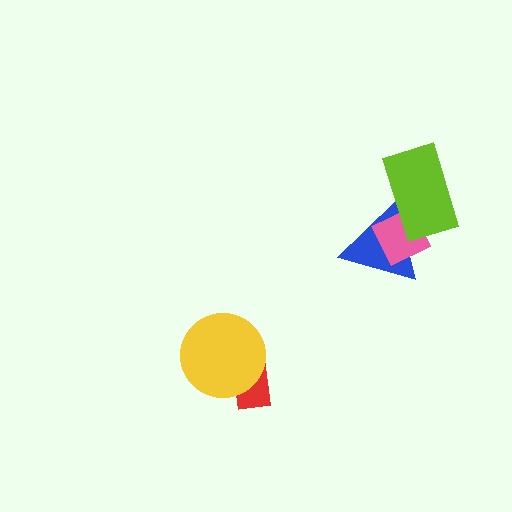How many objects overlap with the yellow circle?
1 object overlaps with the yellow circle.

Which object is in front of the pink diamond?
The lime rectangle is in front of the pink diamond.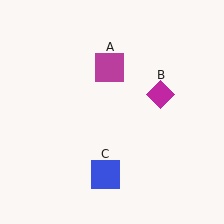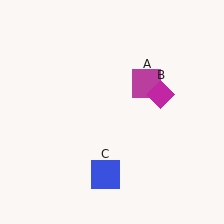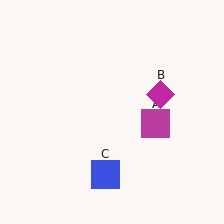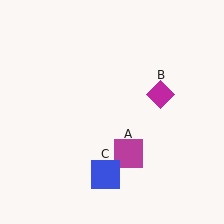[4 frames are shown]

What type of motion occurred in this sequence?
The magenta square (object A) rotated clockwise around the center of the scene.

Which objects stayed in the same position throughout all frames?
Magenta diamond (object B) and blue square (object C) remained stationary.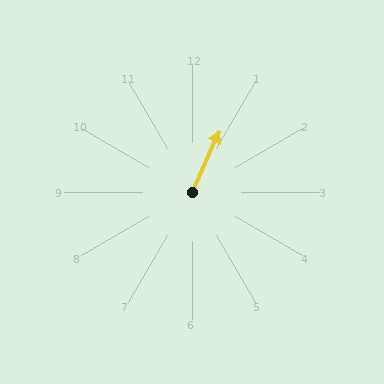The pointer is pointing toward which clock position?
Roughly 1 o'clock.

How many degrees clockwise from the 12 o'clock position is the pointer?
Approximately 24 degrees.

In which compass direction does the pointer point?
Northeast.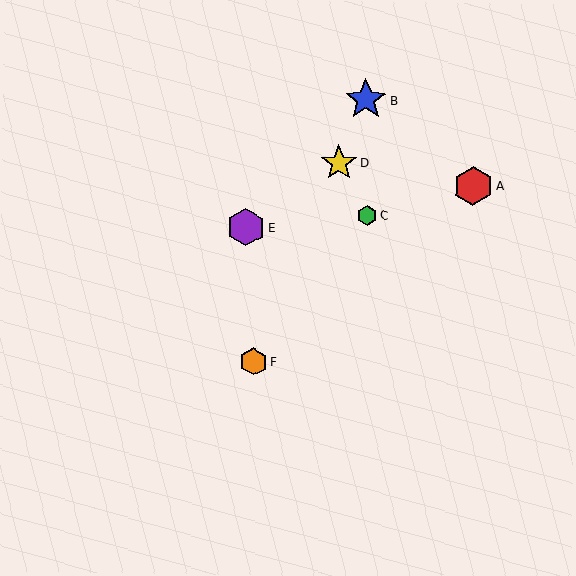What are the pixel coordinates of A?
Object A is at (473, 186).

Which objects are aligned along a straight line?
Objects B, D, F are aligned along a straight line.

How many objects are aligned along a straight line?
3 objects (B, D, F) are aligned along a straight line.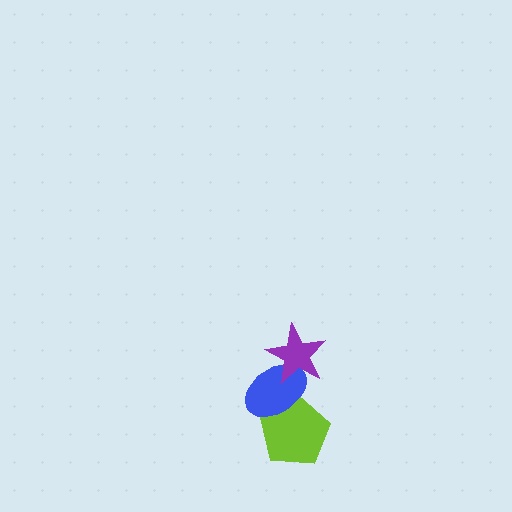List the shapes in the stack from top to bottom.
From top to bottom: the purple star, the blue ellipse, the lime pentagon.